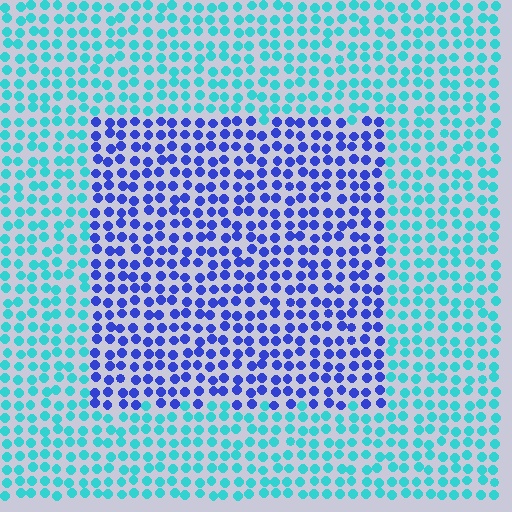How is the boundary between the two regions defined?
The boundary is defined purely by a slight shift in hue (about 55 degrees). Spacing, size, and orientation are identical on both sides.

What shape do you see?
I see a rectangle.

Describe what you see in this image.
The image is filled with small cyan elements in a uniform arrangement. A rectangle-shaped region is visible where the elements are tinted to a slightly different hue, forming a subtle color boundary.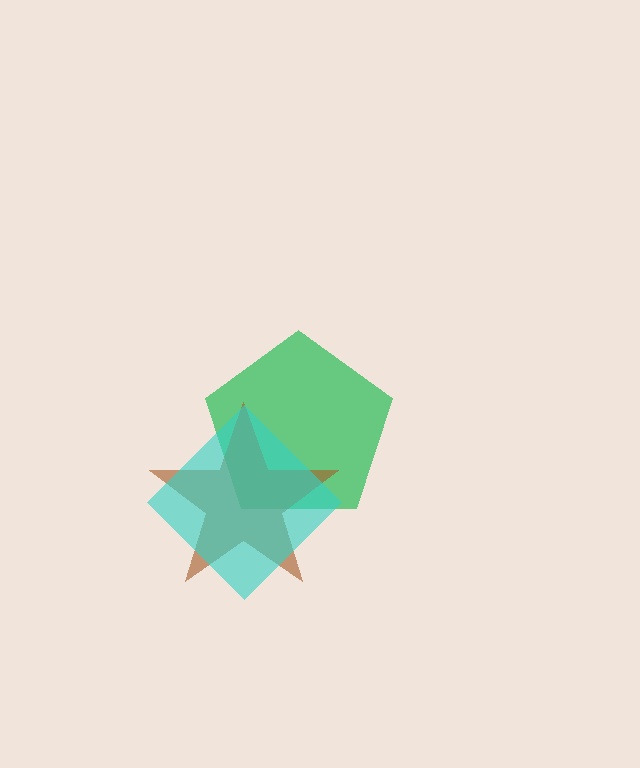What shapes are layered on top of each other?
The layered shapes are: a green pentagon, a brown star, a cyan diamond.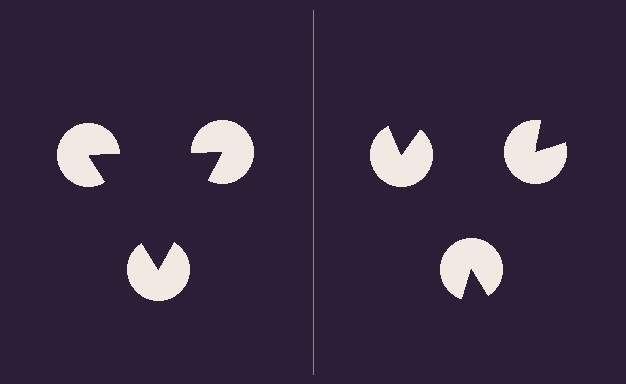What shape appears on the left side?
An illusory triangle.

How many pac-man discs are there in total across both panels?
6 — 3 on each side.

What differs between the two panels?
The pac-man discs are positioned identically on both sides; only the wedge orientations differ. On the left they align to a triangle; on the right they are misaligned.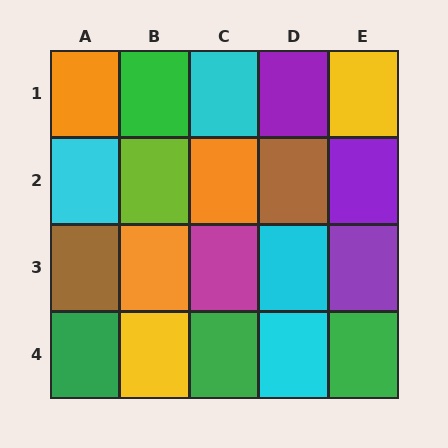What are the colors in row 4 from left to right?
Green, yellow, green, cyan, green.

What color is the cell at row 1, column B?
Green.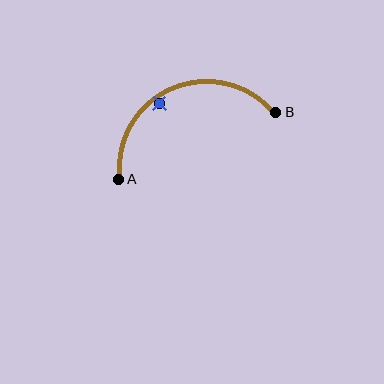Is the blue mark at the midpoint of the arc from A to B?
No — the blue mark does not lie on the arc at all. It sits slightly inside the curve.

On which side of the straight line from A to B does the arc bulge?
The arc bulges above the straight line connecting A and B.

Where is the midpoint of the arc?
The arc midpoint is the point on the curve farthest from the straight line joining A and B. It sits above that line.